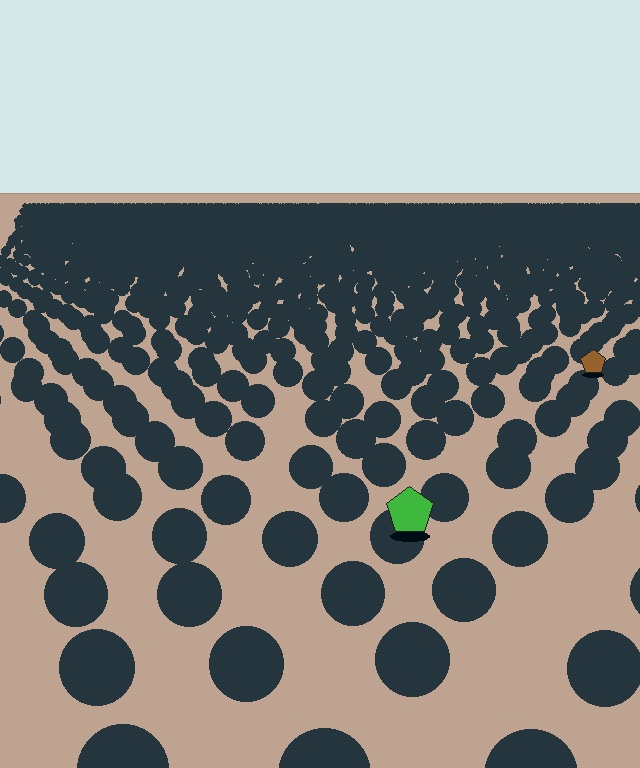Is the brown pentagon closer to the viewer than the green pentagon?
No. The green pentagon is closer — you can tell from the texture gradient: the ground texture is coarser near it.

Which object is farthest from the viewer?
The brown pentagon is farthest from the viewer. It appears smaller and the ground texture around it is denser.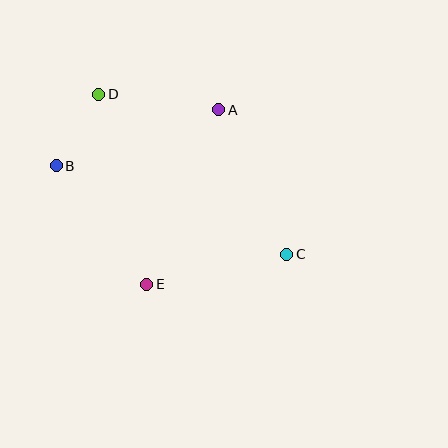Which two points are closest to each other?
Points B and D are closest to each other.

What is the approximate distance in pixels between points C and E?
The distance between C and E is approximately 143 pixels.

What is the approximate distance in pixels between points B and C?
The distance between B and C is approximately 246 pixels.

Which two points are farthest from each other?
Points C and D are farthest from each other.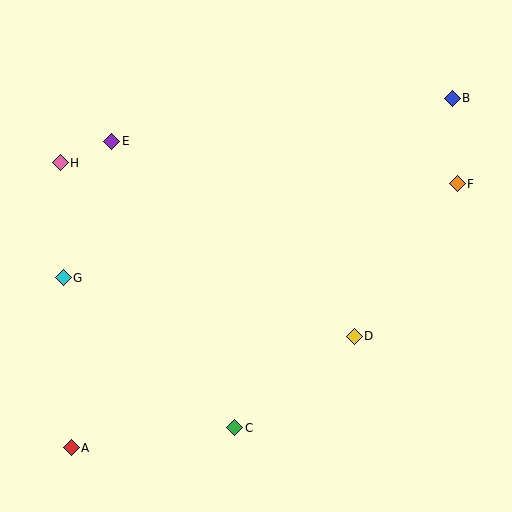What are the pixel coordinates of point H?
Point H is at (60, 163).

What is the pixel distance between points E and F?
The distance between E and F is 348 pixels.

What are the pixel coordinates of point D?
Point D is at (354, 336).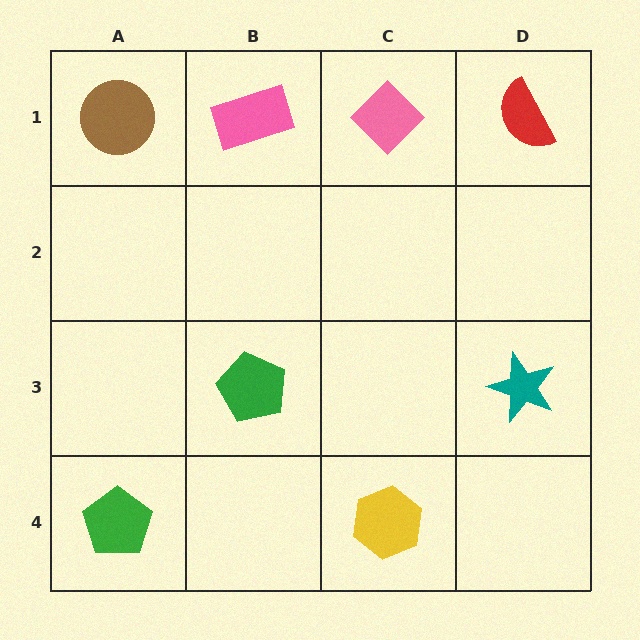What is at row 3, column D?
A teal star.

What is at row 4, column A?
A green pentagon.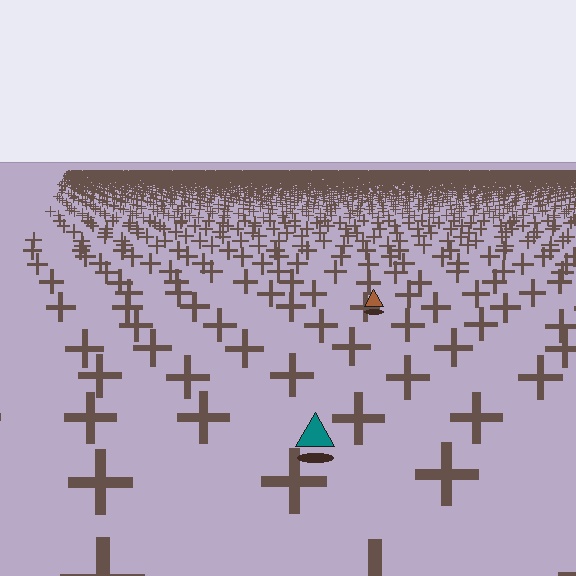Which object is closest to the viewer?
The teal triangle is closest. The texture marks near it are larger and more spread out.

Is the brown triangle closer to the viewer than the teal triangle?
No. The teal triangle is closer — you can tell from the texture gradient: the ground texture is coarser near it.